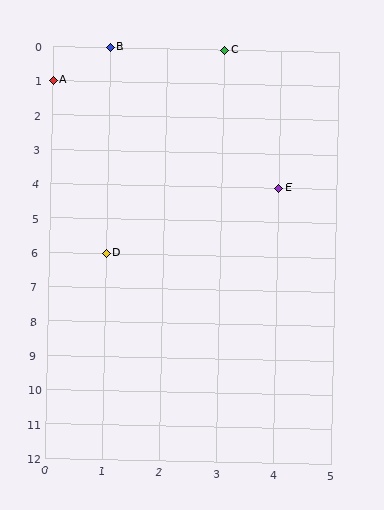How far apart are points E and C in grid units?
Points E and C are 1 column and 4 rows apart (about 4.1 grid units diagonally).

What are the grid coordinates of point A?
Point A is at grid coordinates (0, 1).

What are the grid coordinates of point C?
Point C is at grid coordinates (3, 0).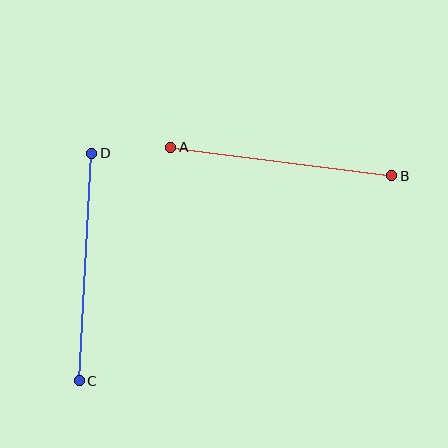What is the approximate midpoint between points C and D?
The midpoint is at approximately (85, 267) pixels.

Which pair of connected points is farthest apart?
Points C and D are farthest apart.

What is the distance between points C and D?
The distance is approximately 228 pixels.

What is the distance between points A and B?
The distance is approximately 223 pixels.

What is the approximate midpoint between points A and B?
The midpoint is at approximately (281, 161) pixels.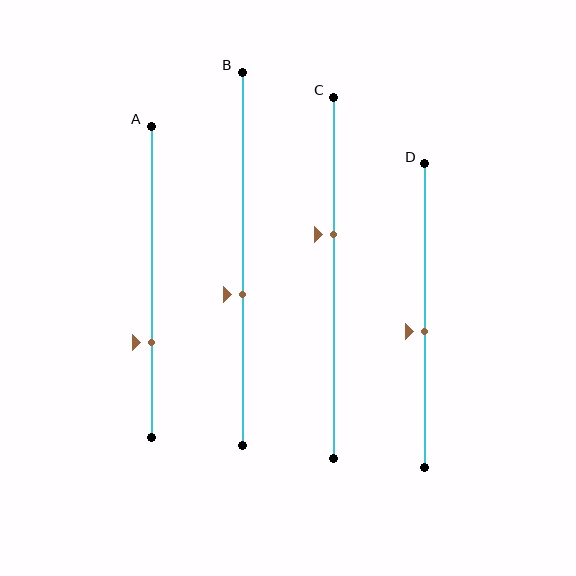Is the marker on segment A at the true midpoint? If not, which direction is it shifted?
No, the marker on segment A is shifted downward by about 19% of the segment length.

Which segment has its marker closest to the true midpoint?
Segment D has its marker closest to the true midpoint.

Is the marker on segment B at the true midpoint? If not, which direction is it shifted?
No, the marker on segment B is shifted downward by about 9% of the segment length.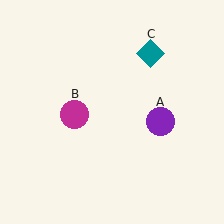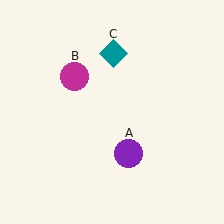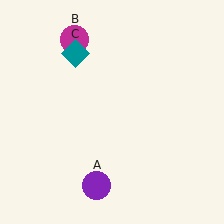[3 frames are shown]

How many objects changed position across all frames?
3 objects changed position: purple circle (object A), magenta circle (object B), teal diamond (object C).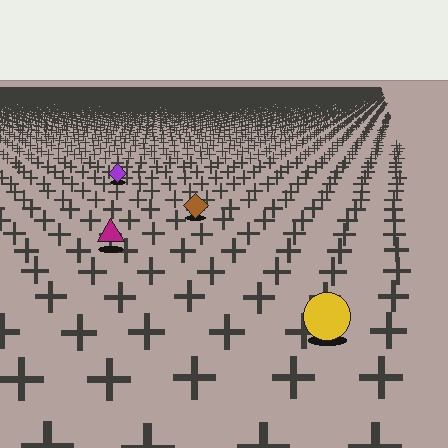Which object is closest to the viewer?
The yellow circle is closest. The texture marks near it are larger and more spread out.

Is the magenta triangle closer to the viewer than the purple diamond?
Yes. The magenta triangle is closer — you can tell from the texture gradient: the ground texture is coarser near it.